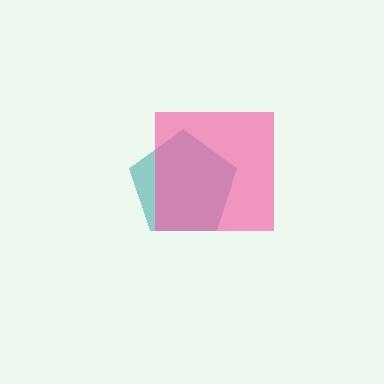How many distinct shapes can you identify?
There are 2 distinct shapes: a teal pentagon, a pink square.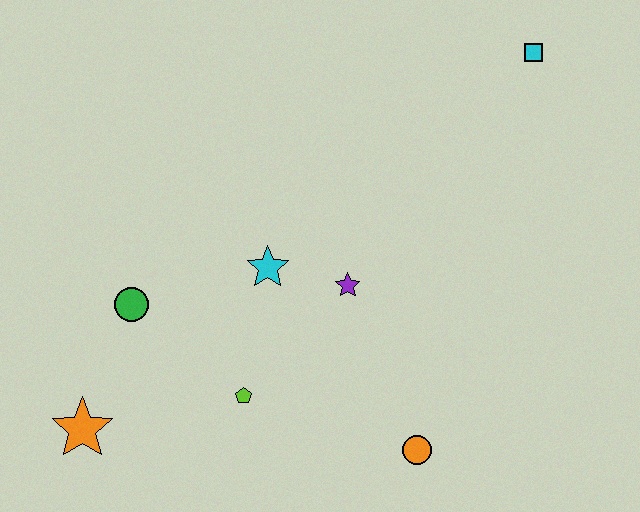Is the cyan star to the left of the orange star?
No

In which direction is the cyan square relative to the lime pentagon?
The cyan square is above the lime pentagon.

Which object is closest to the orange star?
The green circle is closest to the orange star.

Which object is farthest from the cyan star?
The cyan square is farthest from the cyan star.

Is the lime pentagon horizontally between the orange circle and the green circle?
Yes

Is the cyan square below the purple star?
No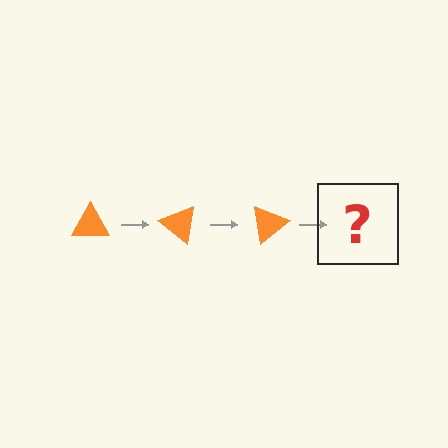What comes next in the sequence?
The next element should be an orange triangle rotated 120 degrees.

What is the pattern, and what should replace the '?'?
The pattern is that the triangle rotates 40 degrees each step. The '?' should be an orange triangle rotated 120 degrees.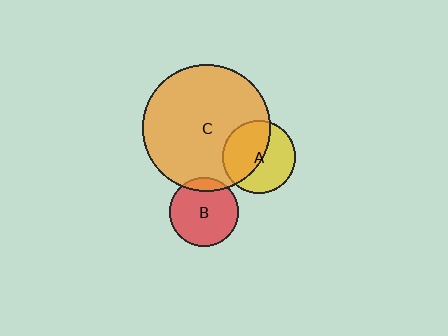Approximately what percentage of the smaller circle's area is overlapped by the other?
Approximately 15%.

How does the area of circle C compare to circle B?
Approximately 3.4 times.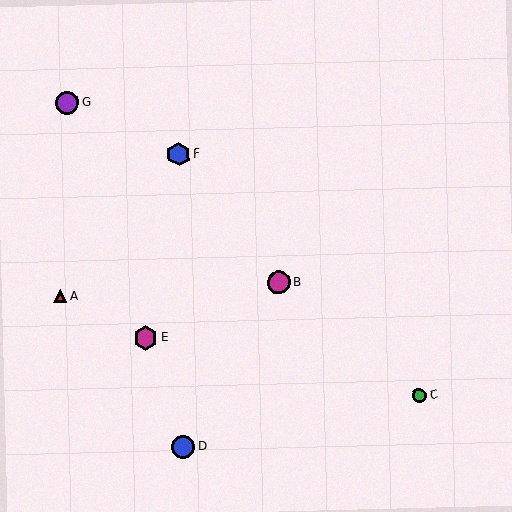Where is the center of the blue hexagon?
The center of the blue hexagon is at (178, 154).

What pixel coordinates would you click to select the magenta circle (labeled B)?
Click at (279, 282) to select the magenta circle B.